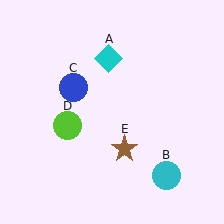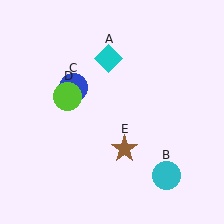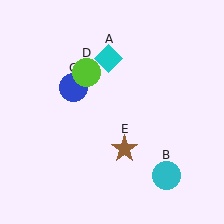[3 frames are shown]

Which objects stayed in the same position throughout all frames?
Cyan diamond (object A) and cyan circle (object B) and blue circle (object C) and brown star (object E) remained stationary.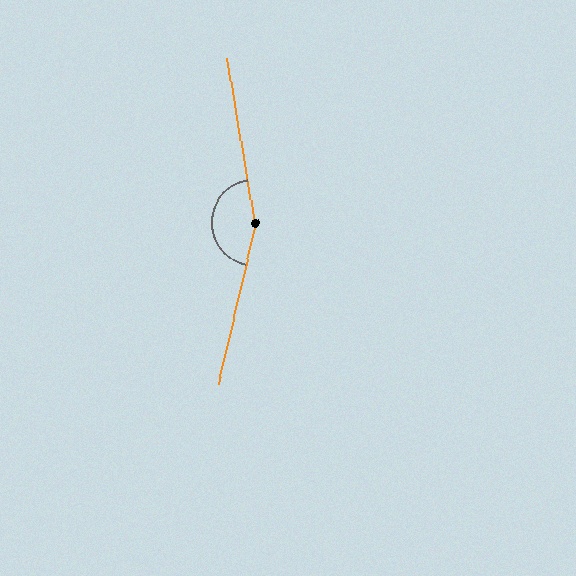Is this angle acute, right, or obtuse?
It is obtuse.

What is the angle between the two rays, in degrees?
Approximately 158 degrees.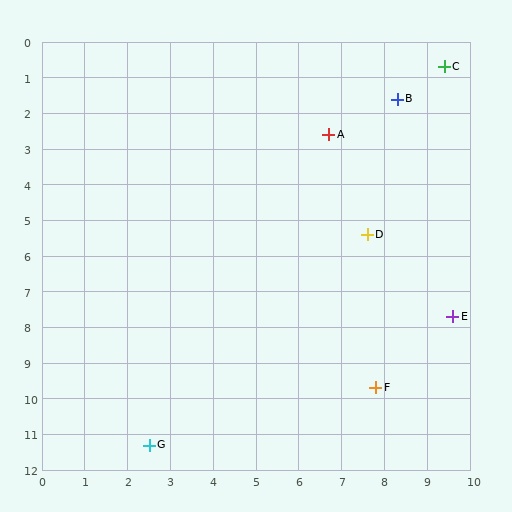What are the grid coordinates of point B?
Point B is at approximately (8.3, 1.6).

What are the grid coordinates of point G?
Point G is at approximately (2.5, 11.3).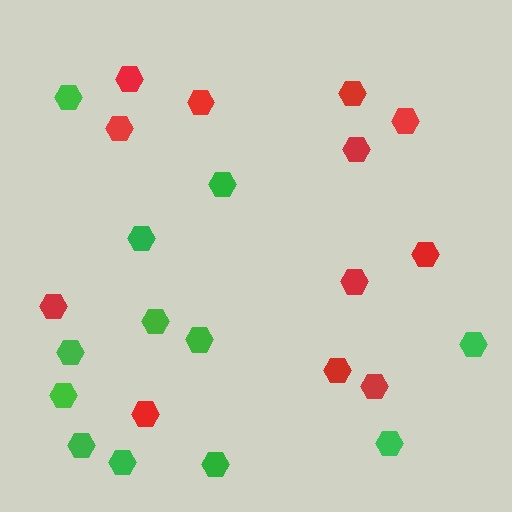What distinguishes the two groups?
There are 2 groups: one group of green hexagons (12) and one group of red hexagons (12).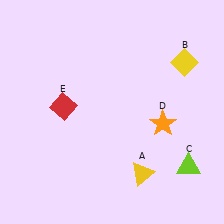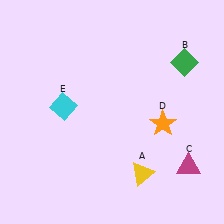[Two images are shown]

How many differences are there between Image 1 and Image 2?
There are 3 differences between the two images.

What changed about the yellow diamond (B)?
In Image 1, B is yellow. In Image 2, it changed to green.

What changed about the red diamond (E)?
In Image 1, E is red. In Image 2, it changed to cyan.